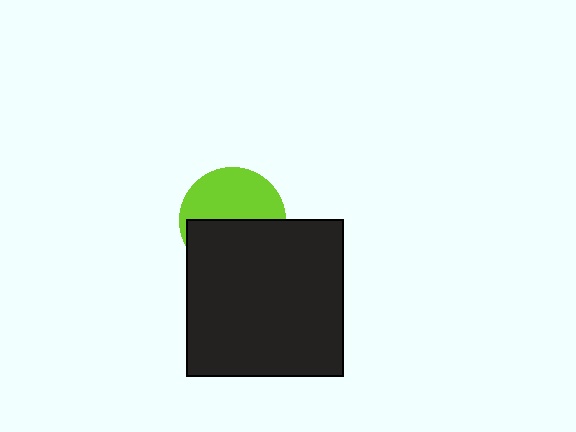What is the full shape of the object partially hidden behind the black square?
The partially hidden object is a lime circle.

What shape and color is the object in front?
The object in front is a black square.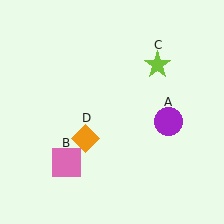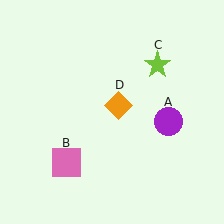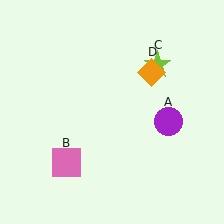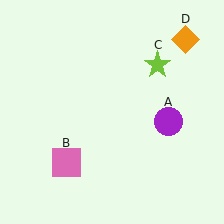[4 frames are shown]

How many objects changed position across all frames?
1 object changed position: orange diamond (object D).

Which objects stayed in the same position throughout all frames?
Purple circle (object A) and pink square (object B) and lime star (object C) remained stationary.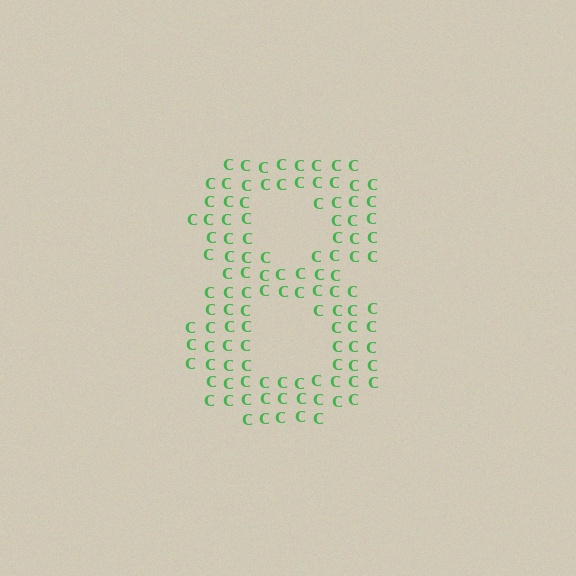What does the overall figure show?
The overall figure shows the digit 8.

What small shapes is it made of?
It is made of small letter C's.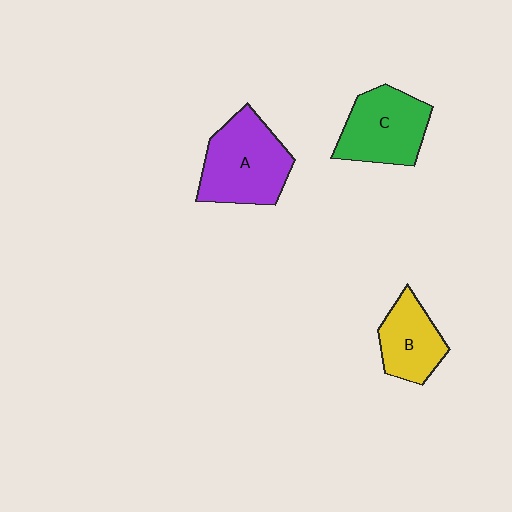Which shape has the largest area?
Shape A (purple).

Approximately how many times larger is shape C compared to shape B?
Approximately 1.3 times.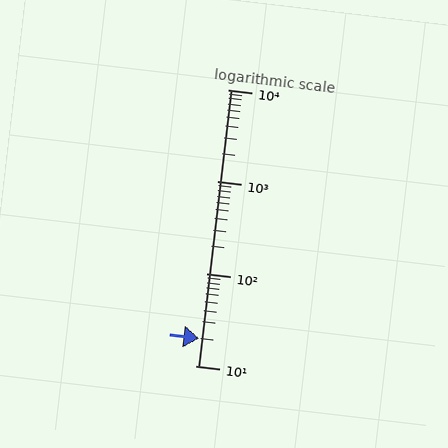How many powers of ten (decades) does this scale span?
The scale spans 3 decades, from 10 to 10000.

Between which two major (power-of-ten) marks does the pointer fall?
The pointer is between 10 and 100.